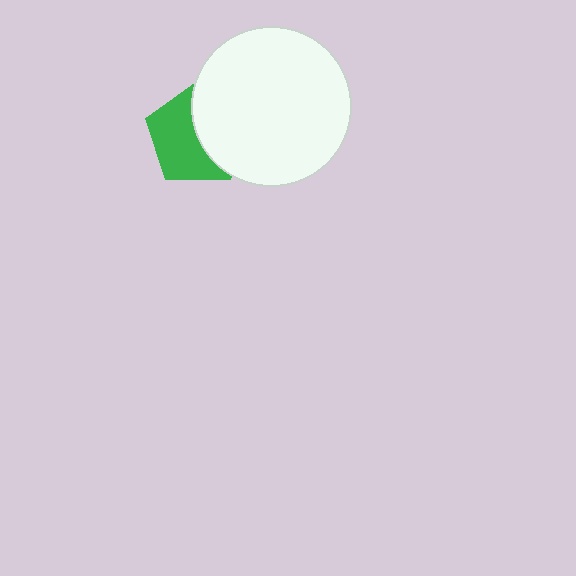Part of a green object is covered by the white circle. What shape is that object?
It is a pentagon.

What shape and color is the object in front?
The object in front is a white circle.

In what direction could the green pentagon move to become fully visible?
The green pentagon could move left. That would shift it out from behind the white circle entirely.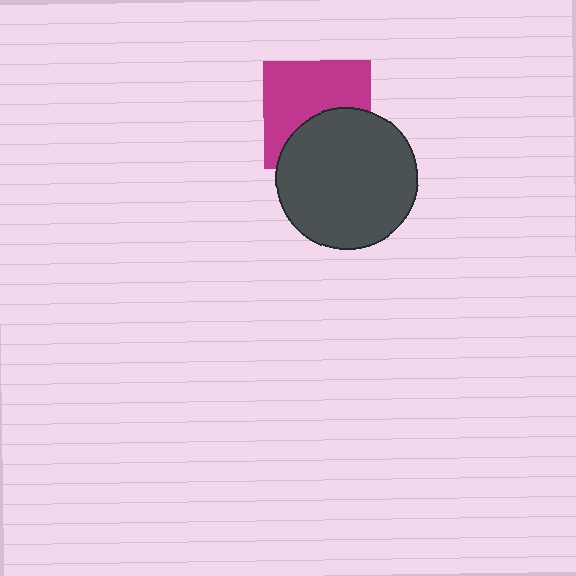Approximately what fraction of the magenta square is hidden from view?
Roughly 41% of the magenta square is hidden behind the dark gray circle.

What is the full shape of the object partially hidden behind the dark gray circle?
The partially hidden object is a magenta square.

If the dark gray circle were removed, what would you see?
You would see the complete magenta square.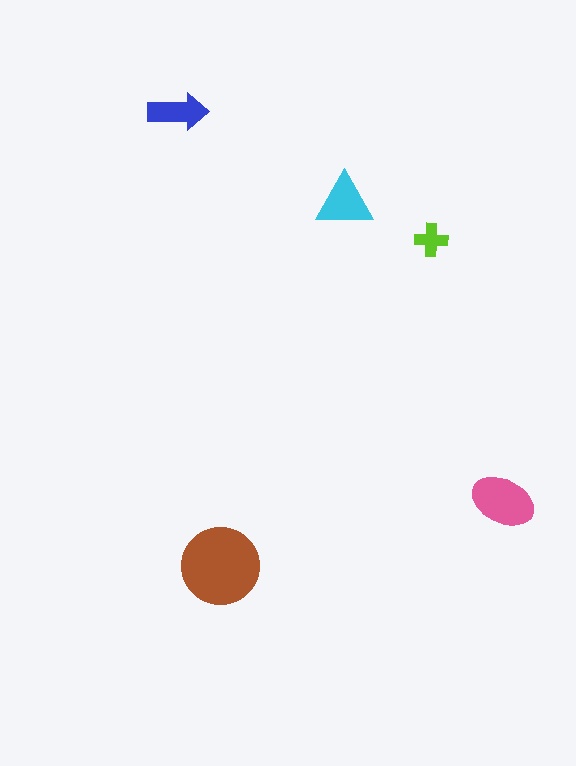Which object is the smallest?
The lime cross.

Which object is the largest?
The brown circle.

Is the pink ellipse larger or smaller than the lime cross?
Larger.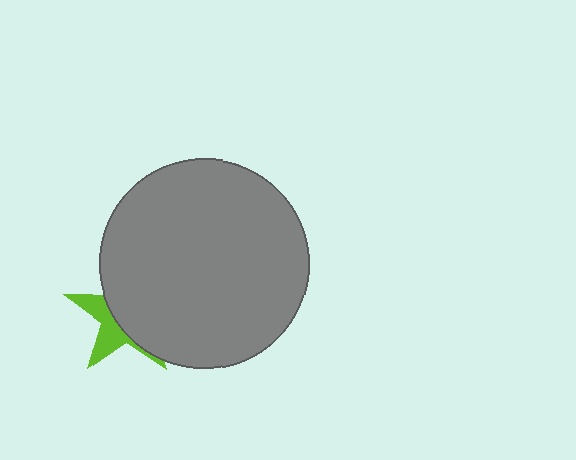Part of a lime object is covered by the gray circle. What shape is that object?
It is a star.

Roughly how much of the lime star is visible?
A small part of it is visible (roughly 36%).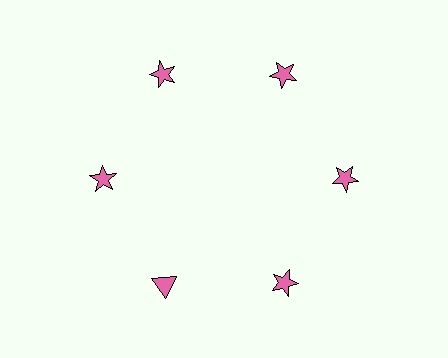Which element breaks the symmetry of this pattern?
The pink triangle at roughly the 7 o'clock position breaks the symmetry. All other shapes are pink stars.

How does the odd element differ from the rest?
It has a different shape: triangle instead of star.